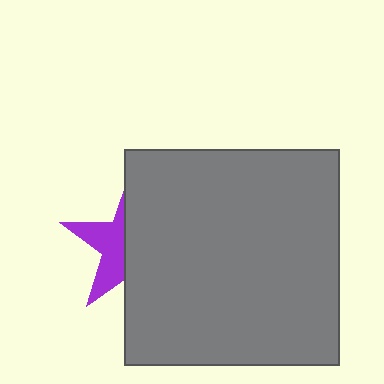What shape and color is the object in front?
The object in front is a gray square.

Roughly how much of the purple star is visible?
A small part of it is visible (roughly 39%).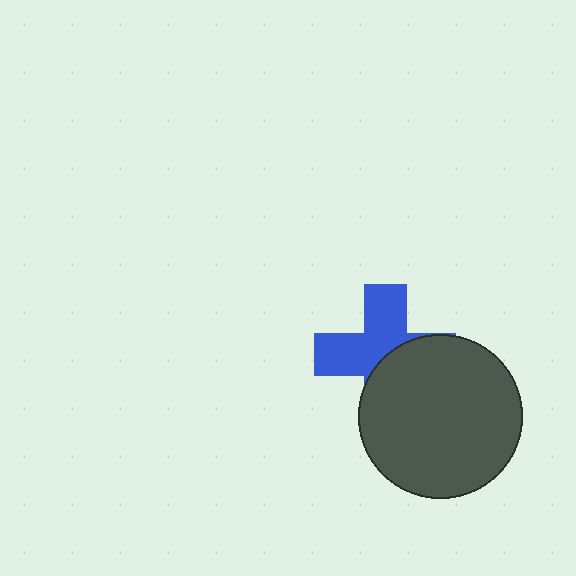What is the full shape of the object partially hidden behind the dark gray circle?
The partially hidden object is a blue cross.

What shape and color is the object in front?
The object in front is a dark gray circle.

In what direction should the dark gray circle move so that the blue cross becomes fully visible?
The dark gray circle should move toward the lower-right. That is the shortest direction to clear the overlap and leave the blue cross fully visible.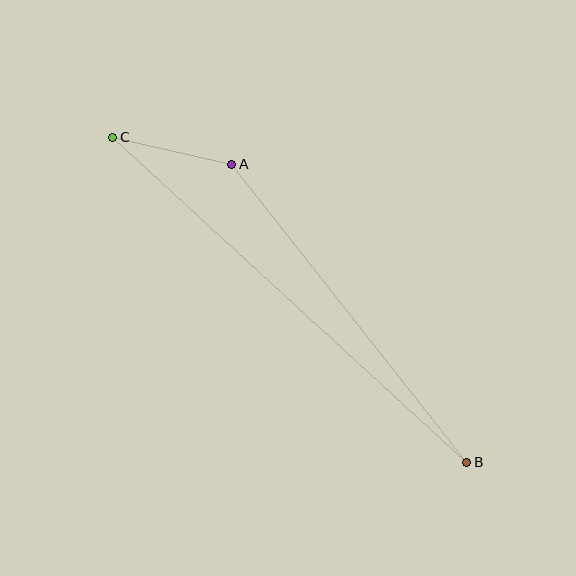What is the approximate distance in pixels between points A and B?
The distance between A and B is approximately 379 pixels.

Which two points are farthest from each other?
Points B and C are farthest from each other.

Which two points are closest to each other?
Points A and C are closest to each other.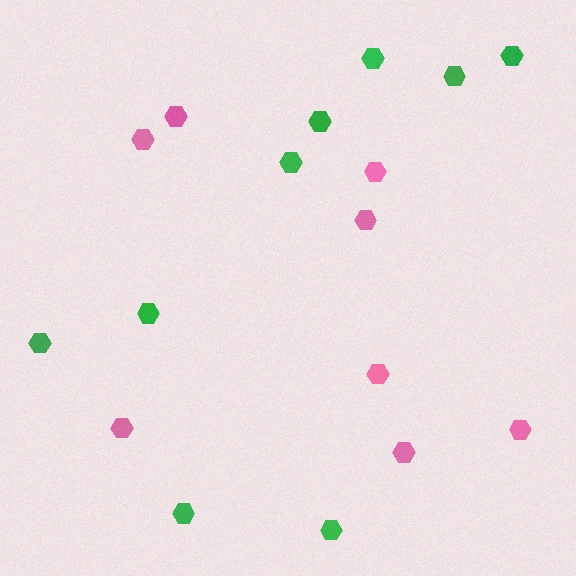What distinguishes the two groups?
There are 2 groups: one group of pink hexagons (8) and one group of green hexagons (9).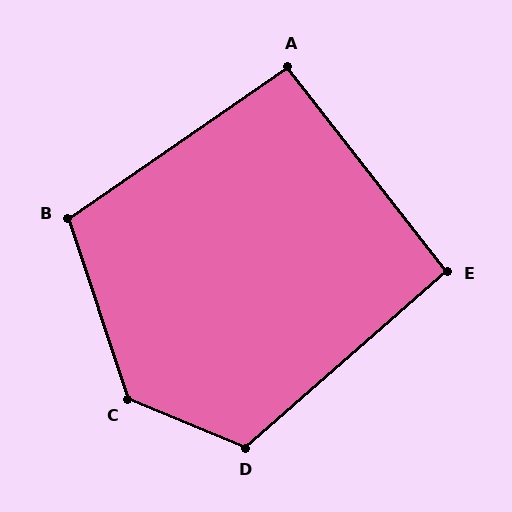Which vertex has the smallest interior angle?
E, at approximately 93 degrees.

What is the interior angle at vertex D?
Approximately 116 degrees (obtuse).